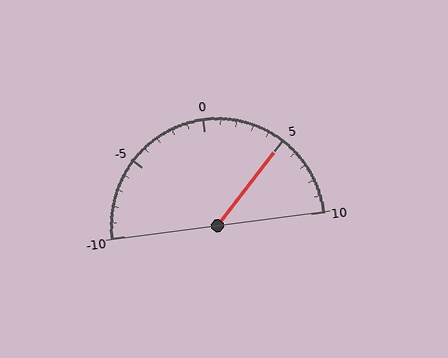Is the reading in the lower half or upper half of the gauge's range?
The reading is in the upper half of the range (-10 to 10).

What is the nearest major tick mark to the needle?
The nearest major tick mark is 5.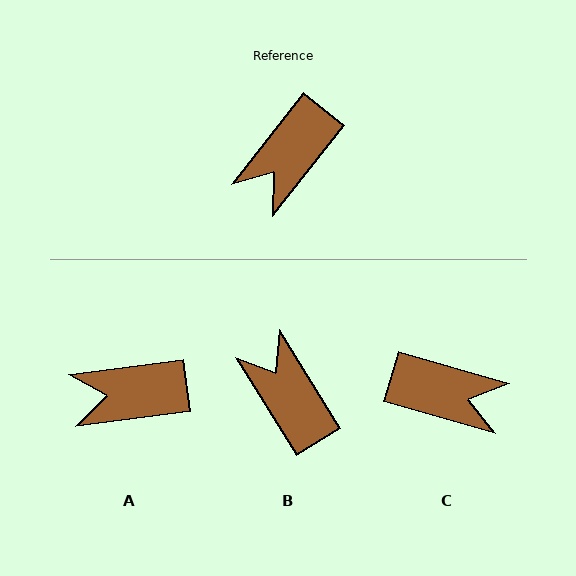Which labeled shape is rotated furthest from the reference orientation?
C, about 112 degrees away.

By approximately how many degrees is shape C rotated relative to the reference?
Approximately 112 degrees counter-clockwise.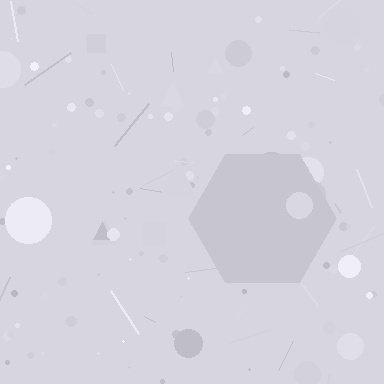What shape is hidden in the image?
A hexagon is hidden in the image.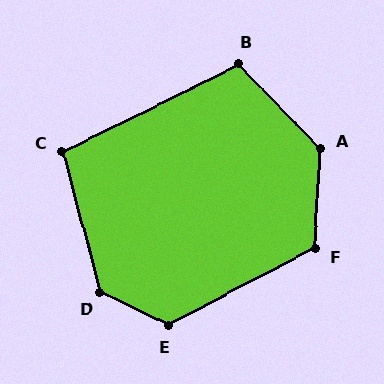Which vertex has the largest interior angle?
A, at approximately 133 degrees.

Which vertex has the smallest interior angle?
C, at approximately 101 degrees.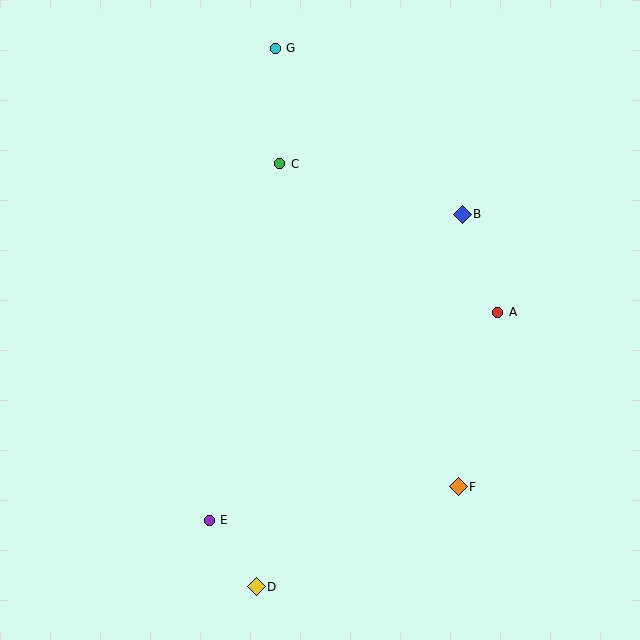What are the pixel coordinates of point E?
Point E is at (209, 520).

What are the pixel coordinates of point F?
Point F is at (458, 487).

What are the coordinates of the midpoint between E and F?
The midpoint between E and F is at (334, 503).